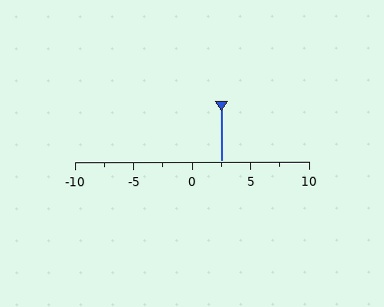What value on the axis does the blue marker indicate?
The marker indicates approximately 2.5.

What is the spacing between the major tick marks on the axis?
The major ticks are spaced 5 apart.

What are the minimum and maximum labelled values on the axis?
The axis runs from -10 to 10.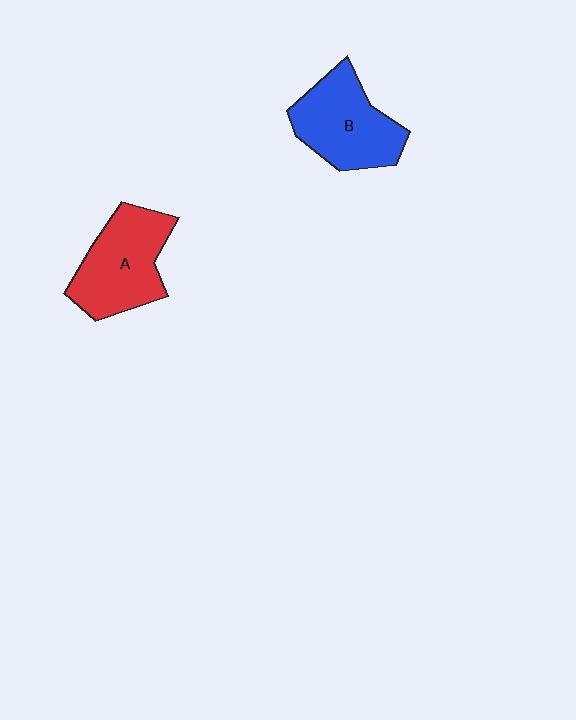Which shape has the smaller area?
Shape B (blue).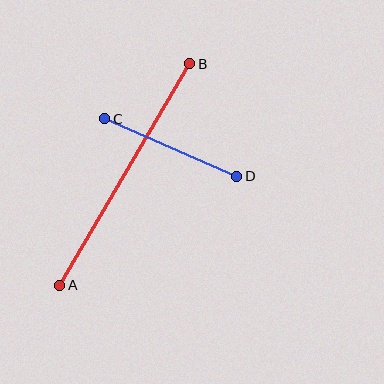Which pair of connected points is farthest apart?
Points A and B are farthest apart.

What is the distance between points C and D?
The distance is approximately 144 pixels.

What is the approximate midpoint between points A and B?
The midpoint is at approximately (125, 175) pixels.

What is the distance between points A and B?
The distance is approximately 257 pixels.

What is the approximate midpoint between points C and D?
The midpoint is at approximately (171, 147) pixels.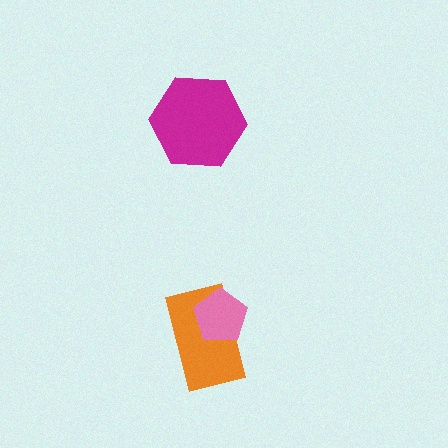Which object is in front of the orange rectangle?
The pink pentagon is in front of the orange rectangle.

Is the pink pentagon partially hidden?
No, no other shape covers it.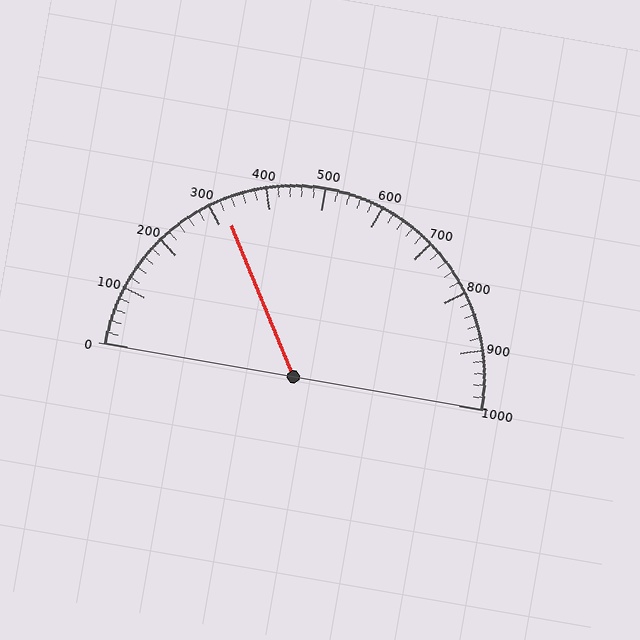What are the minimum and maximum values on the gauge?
The gauge ranges from 0 to 1000.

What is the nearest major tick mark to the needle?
The nearest major tick mark is 300.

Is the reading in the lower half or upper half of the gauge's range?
The reading is in the lower half of the range (0 to 1000).